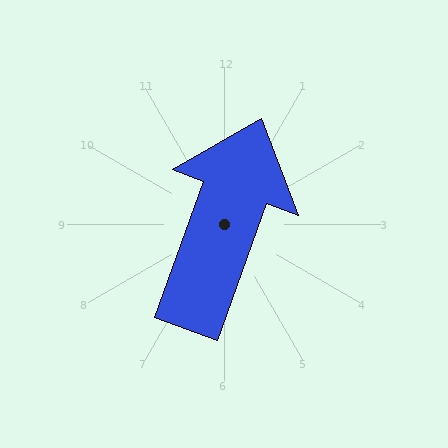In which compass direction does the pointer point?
North.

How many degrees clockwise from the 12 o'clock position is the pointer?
Approximately 20 degrees.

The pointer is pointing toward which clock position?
Roughly 1 o'clock.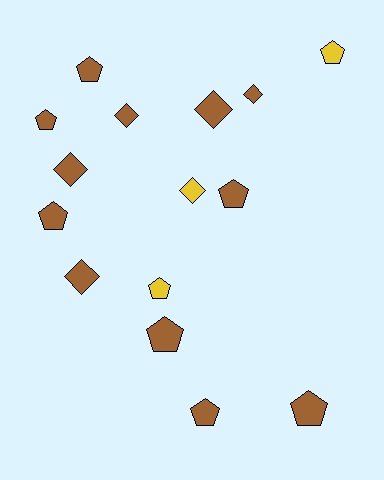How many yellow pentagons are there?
There are 2 yellow pentagons.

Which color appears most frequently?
Brown, with 12 objects.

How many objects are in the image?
There are 15 objects.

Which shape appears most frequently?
Pentagon, with 9 objects.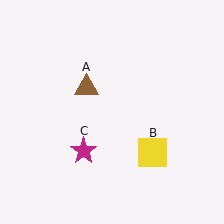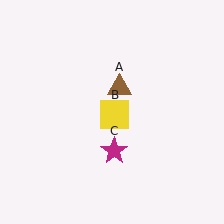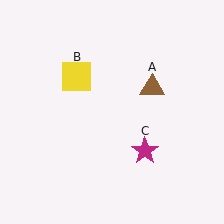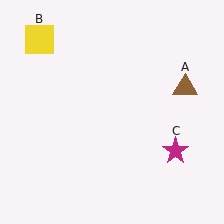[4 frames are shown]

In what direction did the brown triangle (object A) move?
The brown triangle (object A) moved right.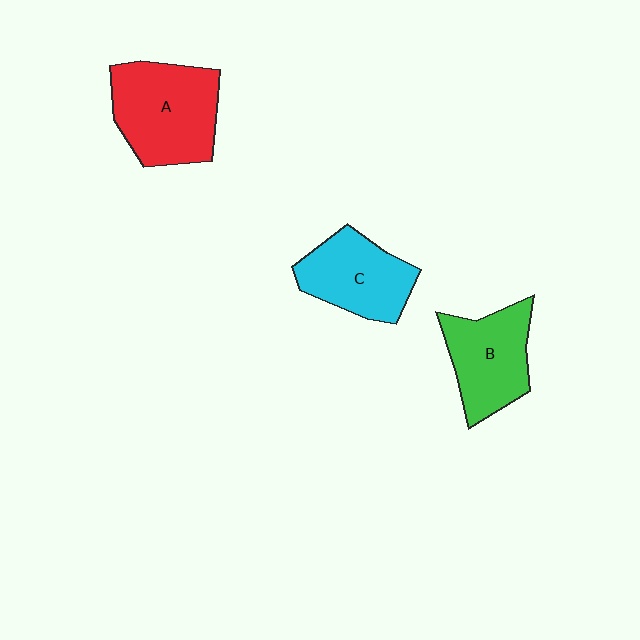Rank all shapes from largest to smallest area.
From largest to smallest: A (red), B (green), C (cyan).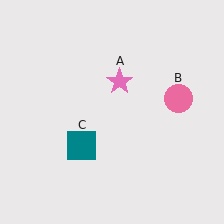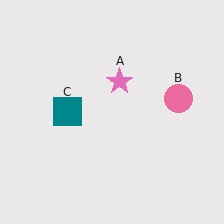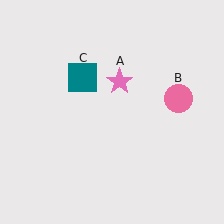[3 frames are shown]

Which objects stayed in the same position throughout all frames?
Pink star (object A) and pink circle (object B) remained stationary.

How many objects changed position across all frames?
1 object changed position: teal square (object C).